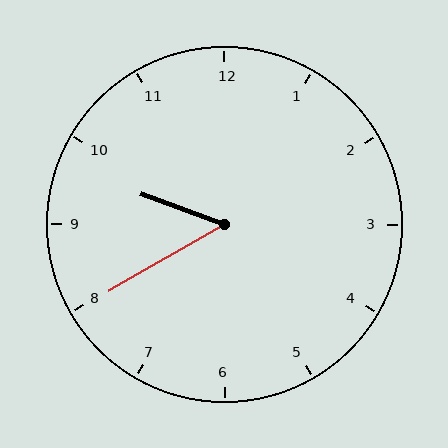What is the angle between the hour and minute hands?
Approximately 50 degrees.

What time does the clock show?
9:40.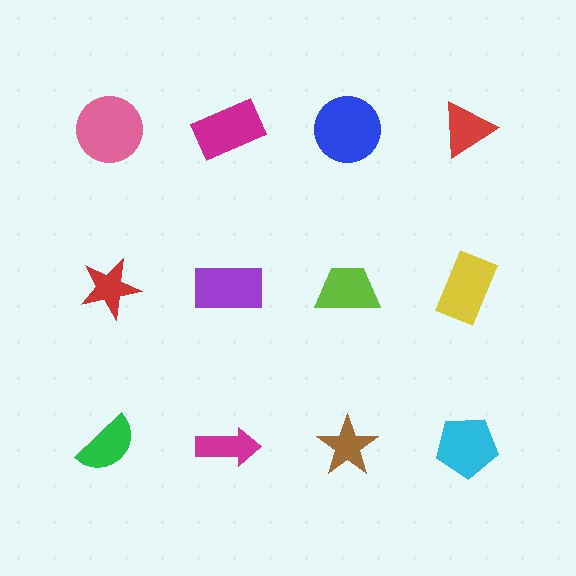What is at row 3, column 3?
A brown star.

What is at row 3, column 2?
A magenta arrow.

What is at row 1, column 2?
A magenta rectangle.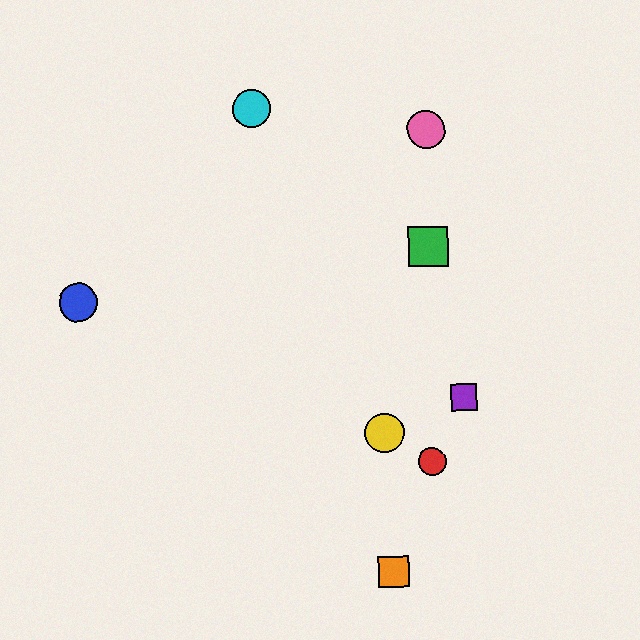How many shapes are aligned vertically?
3 shapes (the red circle, the green square, the pink circle) are aligned vertically.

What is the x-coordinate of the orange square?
The orange square is at x≈394.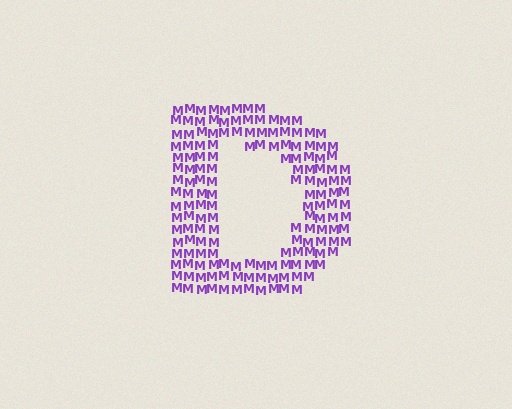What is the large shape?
The large shape is the letter D.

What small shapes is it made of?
It is made of small letter M's.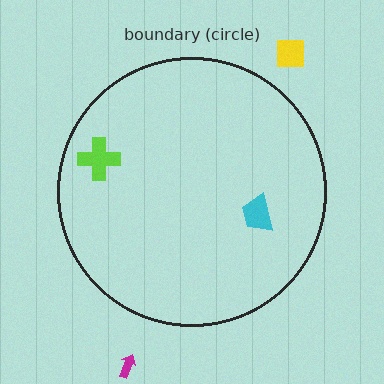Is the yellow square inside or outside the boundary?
Outside.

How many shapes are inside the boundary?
2 inside, 2 outside.